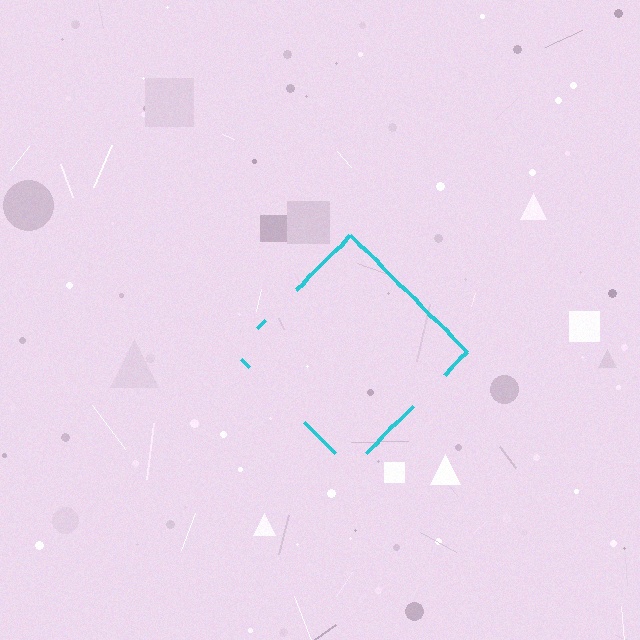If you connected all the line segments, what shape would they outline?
They would outline a diamond.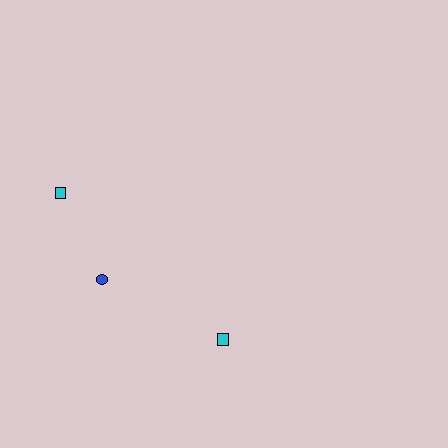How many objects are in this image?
There are 3 objects.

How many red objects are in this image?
There are no red objects.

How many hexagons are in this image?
There are no hexagons.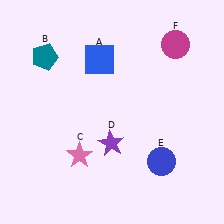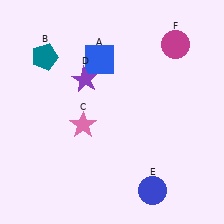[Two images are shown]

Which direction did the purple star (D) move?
The purple star (D) moved up.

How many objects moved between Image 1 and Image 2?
3 objects moved between the two images.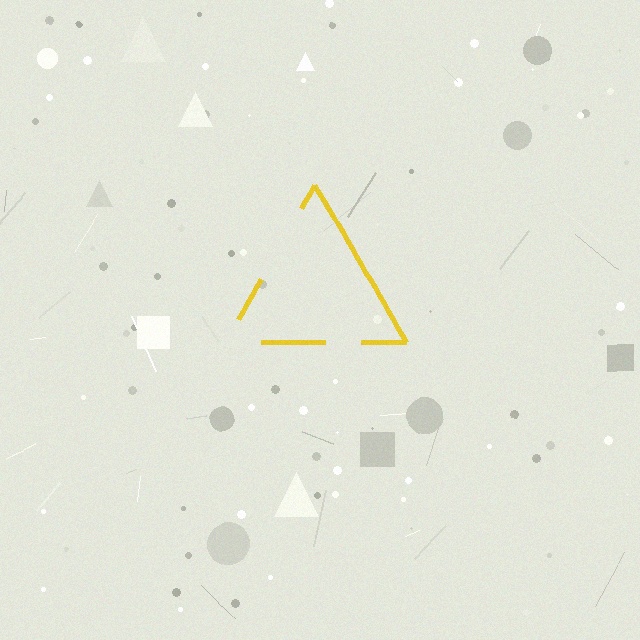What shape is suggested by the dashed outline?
The dashed outline suggests a triangle.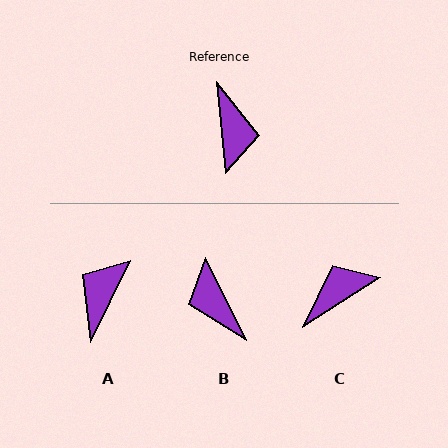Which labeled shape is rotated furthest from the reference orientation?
B, about 159 degrees away.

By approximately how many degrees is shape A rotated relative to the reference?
Approximately 148 degrees counter-clockwise.